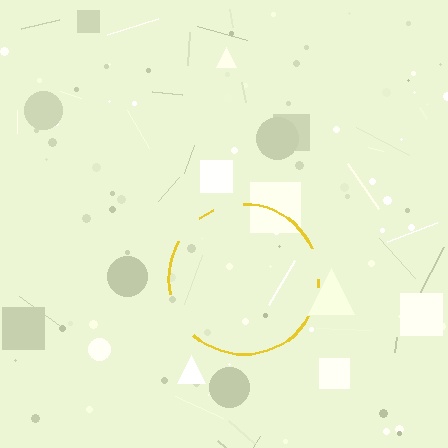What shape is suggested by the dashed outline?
The dashed outline suggests a circle.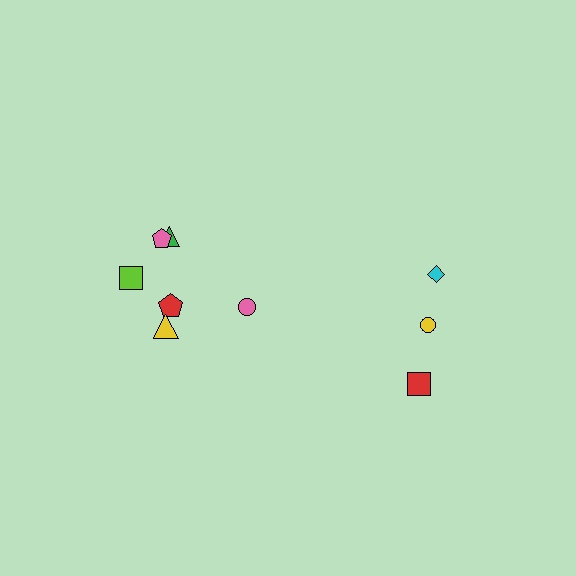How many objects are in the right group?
There are 3 objects.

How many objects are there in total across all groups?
There are 9 objects.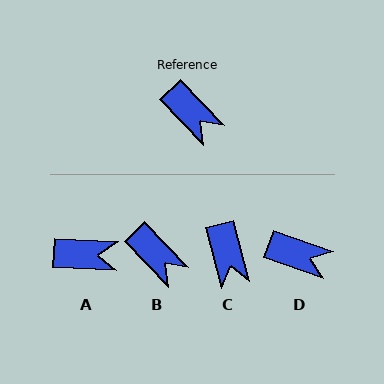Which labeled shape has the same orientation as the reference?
B.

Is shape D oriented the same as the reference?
No, it is off by about 27 degrees.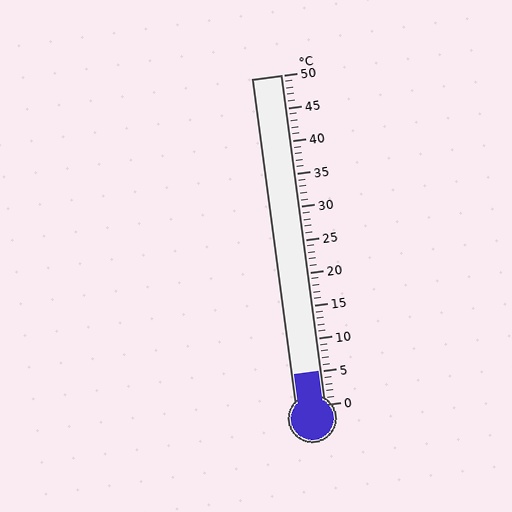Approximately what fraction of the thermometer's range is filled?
The thermometer is filled to approximately 10% of its range.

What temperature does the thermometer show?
The thermometer shows approximately 5°C.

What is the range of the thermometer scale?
The thermometer scale ranges from 0°C to 50°C.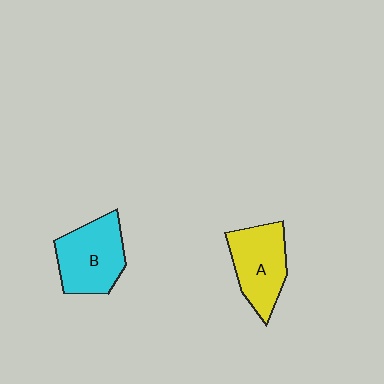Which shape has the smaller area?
Shape A (yellow).